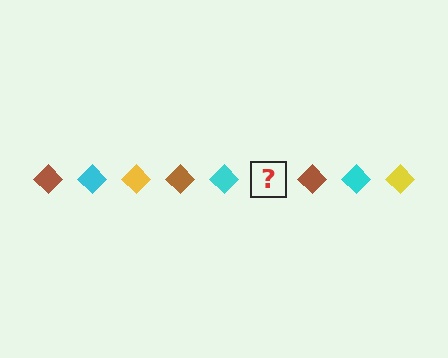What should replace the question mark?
The question mark should be replaced with a yellow diamond.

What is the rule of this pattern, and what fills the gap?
The rule is that the pattern cycles through brown, cyan, yellow diamonds. The gap should be filled with a yellow diamond.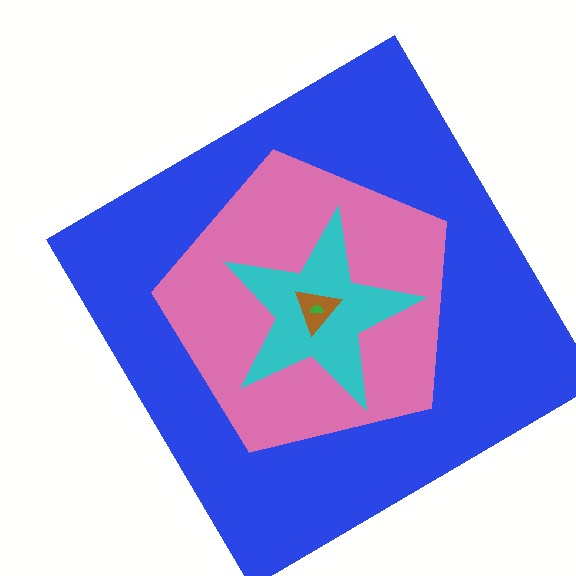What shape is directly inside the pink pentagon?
The cyan star.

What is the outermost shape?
The blue diamond.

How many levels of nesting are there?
5.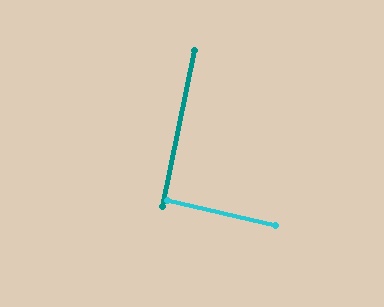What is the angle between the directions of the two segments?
Approximately 89 degrees.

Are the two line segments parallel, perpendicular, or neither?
Perpendicular — they meet at approximately 89°.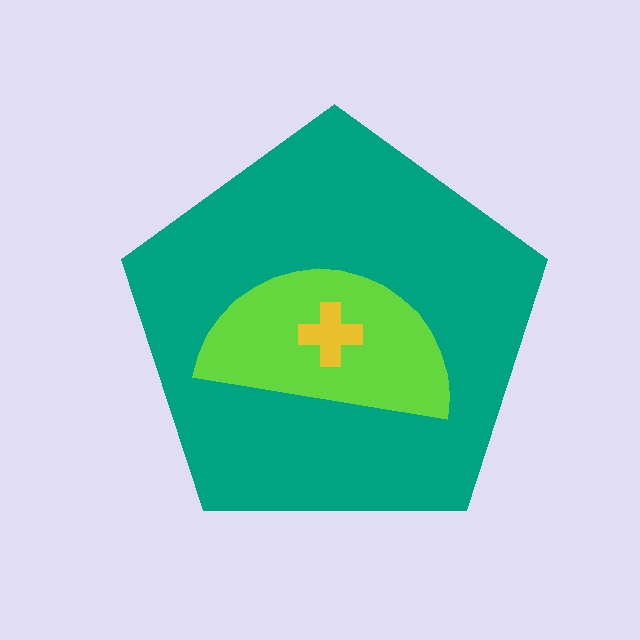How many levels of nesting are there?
3.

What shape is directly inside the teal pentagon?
The lime semicircle.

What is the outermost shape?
The teal pentagon.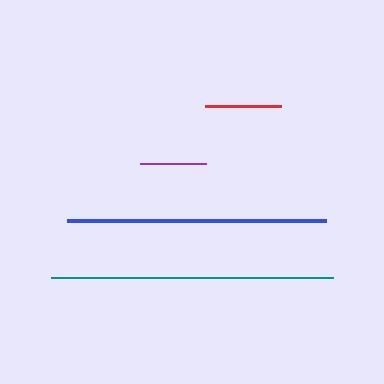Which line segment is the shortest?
The purple line is the shortest at approximately 66 pixels.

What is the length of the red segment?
The red segment is approximately 76 pixels long.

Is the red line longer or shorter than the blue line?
The blue line is longer than the red line.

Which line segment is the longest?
The teal line is the longest at approximately 282 pixels.